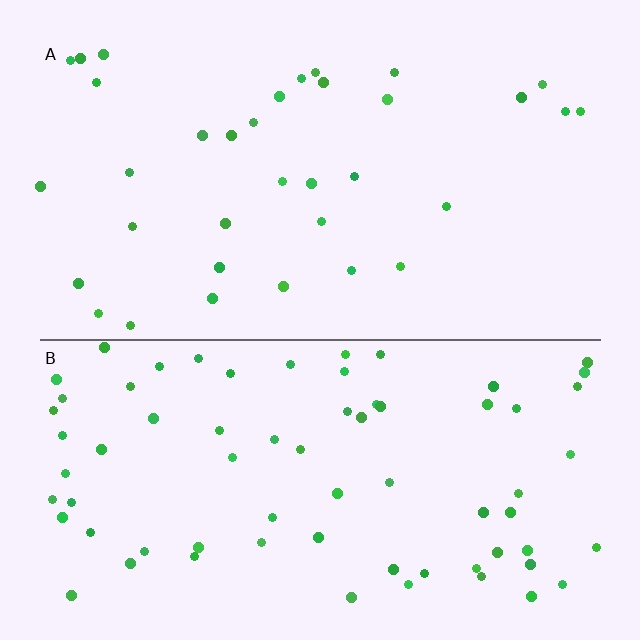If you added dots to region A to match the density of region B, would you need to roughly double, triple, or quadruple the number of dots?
Approximately double.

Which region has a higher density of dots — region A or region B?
B (the bottom).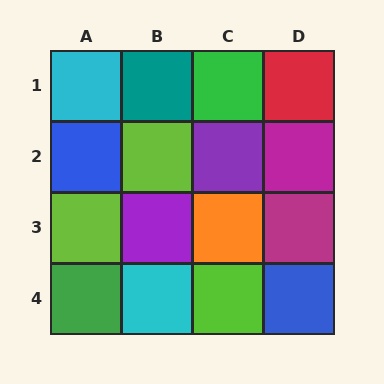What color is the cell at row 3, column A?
Lime.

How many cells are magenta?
2 cells are magenta.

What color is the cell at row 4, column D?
Blue.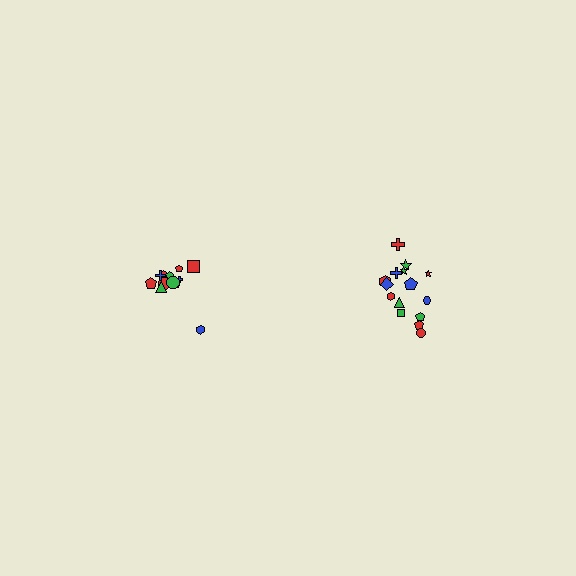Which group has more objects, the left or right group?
The right group.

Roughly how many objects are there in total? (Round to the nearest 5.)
Roughly 25 objects in total.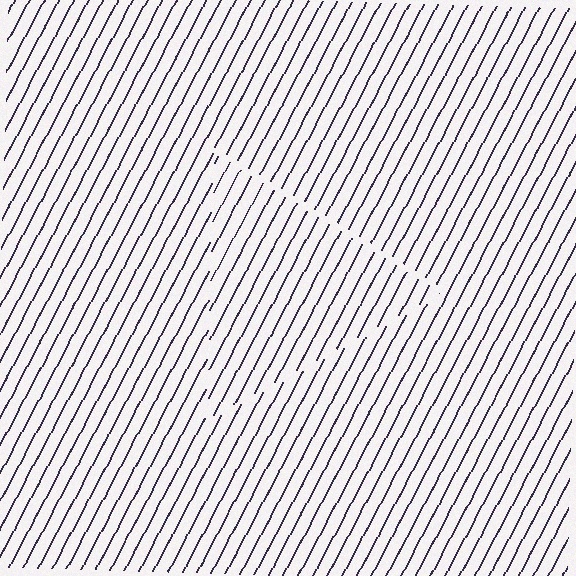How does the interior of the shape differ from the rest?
The interior of the shape contains the same grating, shifted by half a period — the contour is defined by the phase discontinuity where line-ends from the inner and outer gratings abut.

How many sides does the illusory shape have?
3 sides — the line-ends trace a triangle.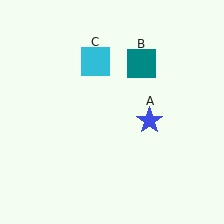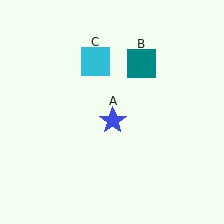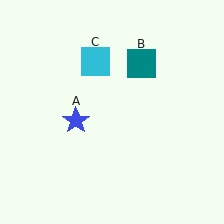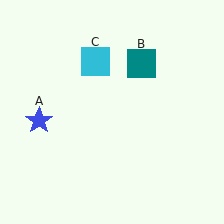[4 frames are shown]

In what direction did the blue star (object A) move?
The blue star (object A) moved left.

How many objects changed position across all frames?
1 object changed position: blue star (object A).